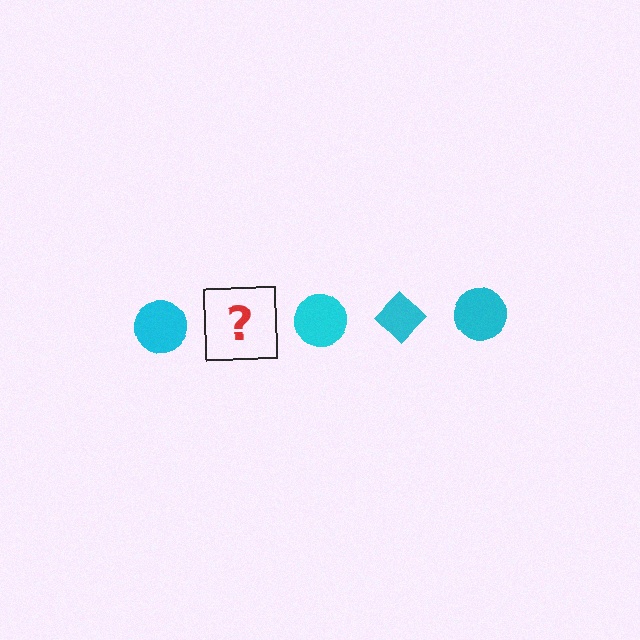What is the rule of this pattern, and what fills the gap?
The rule is that the pattern cycles through circle, diamond shapes in cyan. The gap should be filled with a cyan diamond.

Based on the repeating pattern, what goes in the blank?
The blank should be a cyan diamond.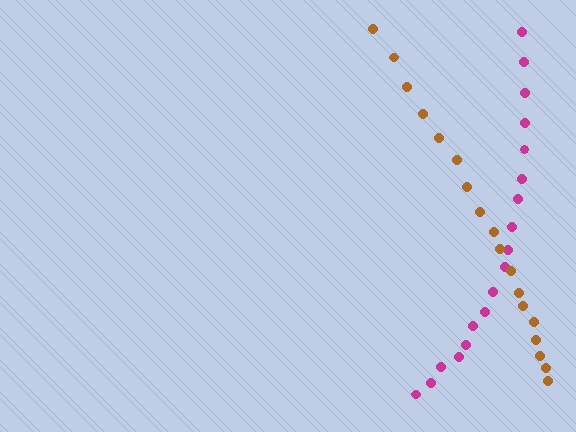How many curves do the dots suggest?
There are 2 distinct paths.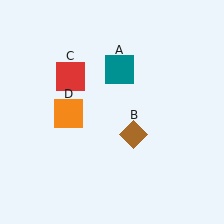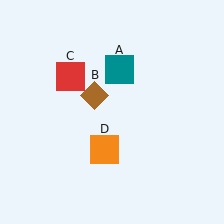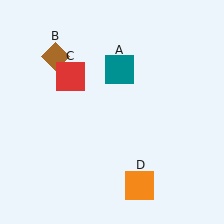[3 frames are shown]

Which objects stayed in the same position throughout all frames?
Teal square (object A) and red square (object C) remained stationary.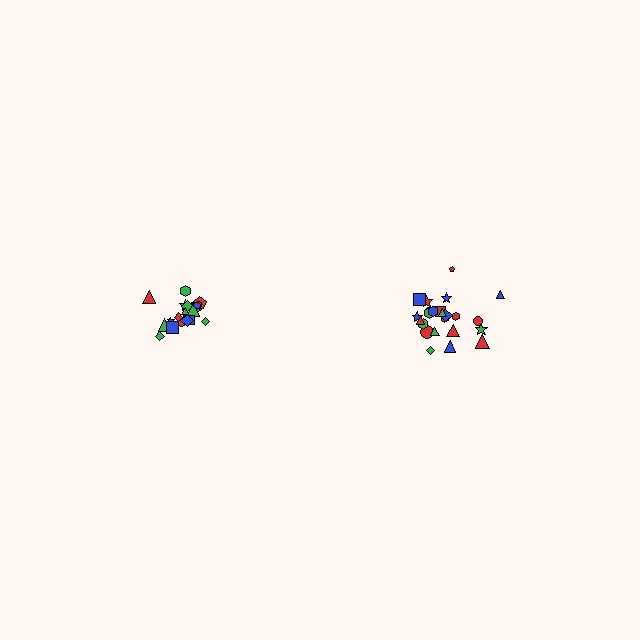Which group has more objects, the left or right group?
The right group.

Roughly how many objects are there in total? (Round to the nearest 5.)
Roughly 45 objects in total.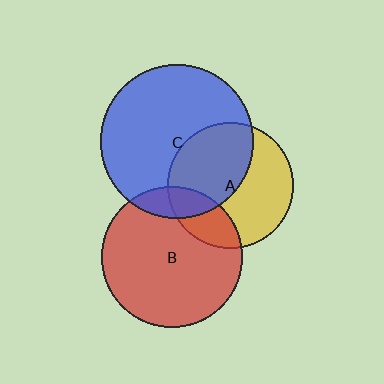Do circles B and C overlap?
Yes.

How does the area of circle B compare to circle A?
Approximately 1.2 times.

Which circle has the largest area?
Circle C (blue).